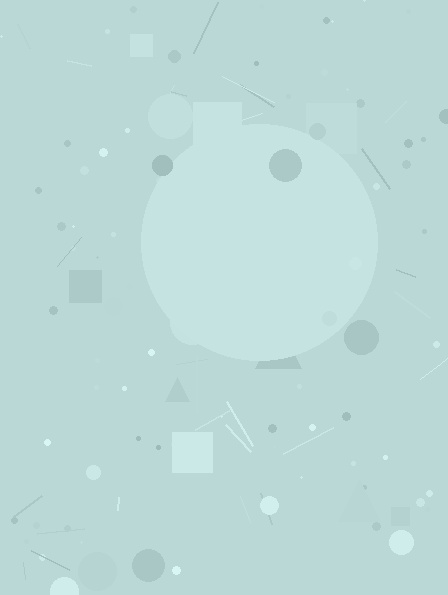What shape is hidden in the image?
A circle is hidden in the image.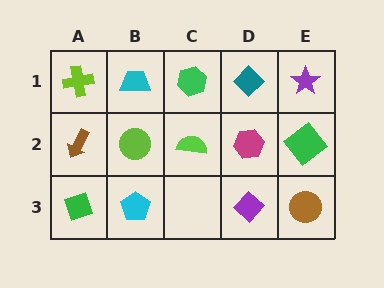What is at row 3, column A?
A green diamond.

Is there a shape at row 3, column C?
No, that cell is empty.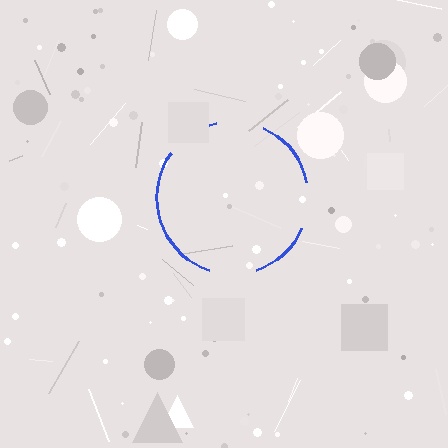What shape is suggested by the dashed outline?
The dashed outline suggests a circle.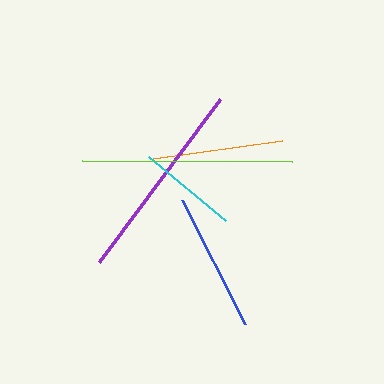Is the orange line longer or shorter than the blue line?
The blue line is longer than the orange line.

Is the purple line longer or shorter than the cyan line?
The purple line is longer than the cyan line.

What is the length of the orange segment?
The orange segment is approximately 130 pixels long.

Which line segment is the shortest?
The cyan line is the shortest at approximately 100 pixels.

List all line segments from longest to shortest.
From longest to shortest: lime, purple, blue, orange, cyan.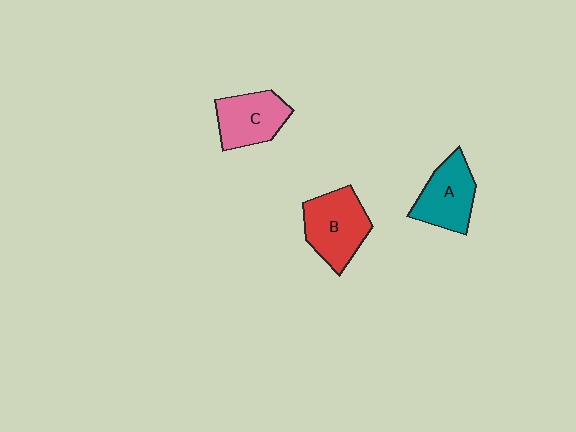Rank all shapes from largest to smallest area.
From largest to smallest: B (red), A (teal), C (pink).